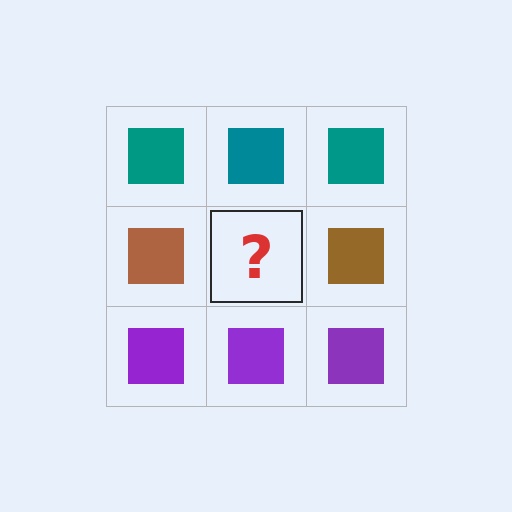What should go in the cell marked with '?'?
The missing cell should contain a brown square.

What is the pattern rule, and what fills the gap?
The rule is that each row has a consistent color. The gap should be filled with a brown square.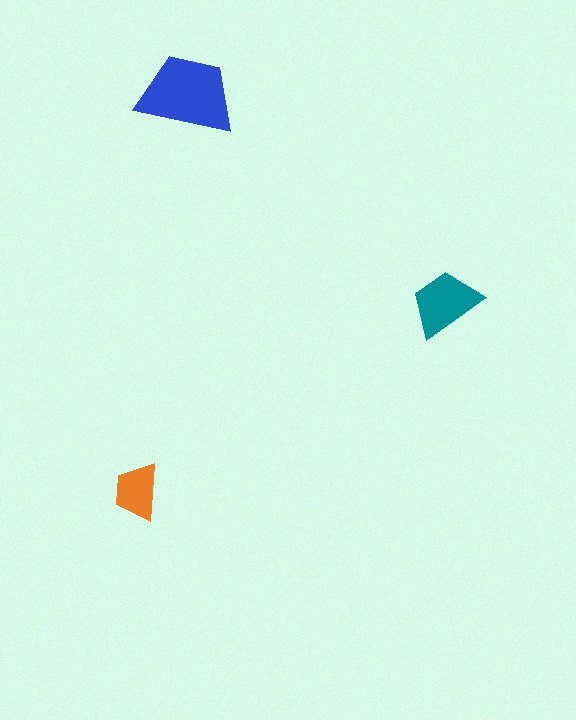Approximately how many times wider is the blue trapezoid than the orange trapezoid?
About 1.5 times wider.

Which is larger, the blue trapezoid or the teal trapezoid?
The blue one.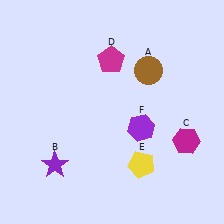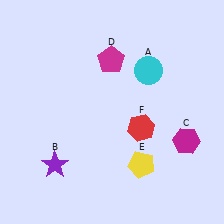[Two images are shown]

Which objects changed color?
A changed from brown to cyan. F changed from purple to red.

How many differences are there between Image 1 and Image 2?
There are 2 differences between the two images.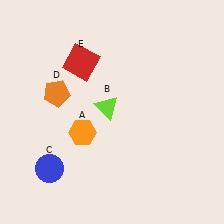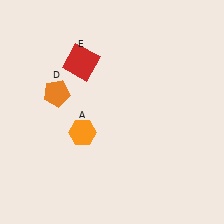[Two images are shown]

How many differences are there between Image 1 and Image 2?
There are 2 differences between the two images.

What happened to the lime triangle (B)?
The lime triangle (B) was removed in Image 2. It was in the top-left area of Image 1.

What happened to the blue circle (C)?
The blue circle (C) was removed in Image 2. It was in the bottom-left area of Image 1.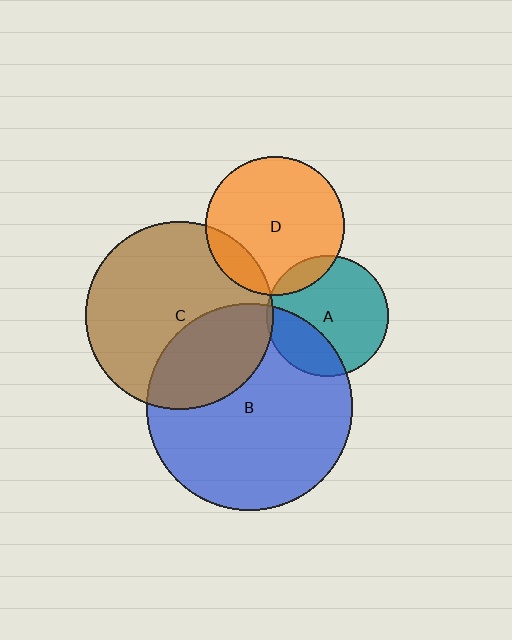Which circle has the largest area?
Circle B (blue).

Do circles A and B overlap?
Yes.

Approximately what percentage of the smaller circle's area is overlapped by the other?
Approximately 30%.